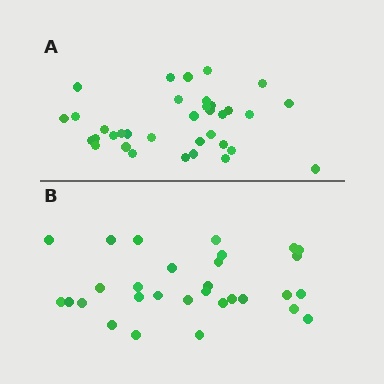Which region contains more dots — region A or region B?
Region A (the top region) has more dots.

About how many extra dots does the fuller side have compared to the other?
Region A has about 5 more dots than region B.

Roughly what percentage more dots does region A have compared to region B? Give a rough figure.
About 15% more.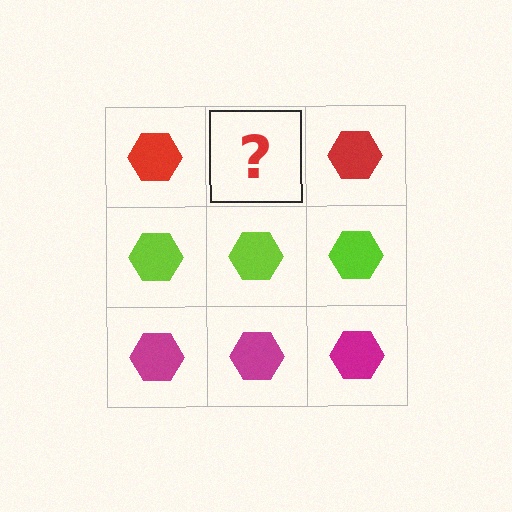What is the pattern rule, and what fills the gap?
The rule is that each row has a consistent color. The gap should be filled with a red hexagon.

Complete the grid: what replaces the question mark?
The question mark should be replaced with a red hexagon.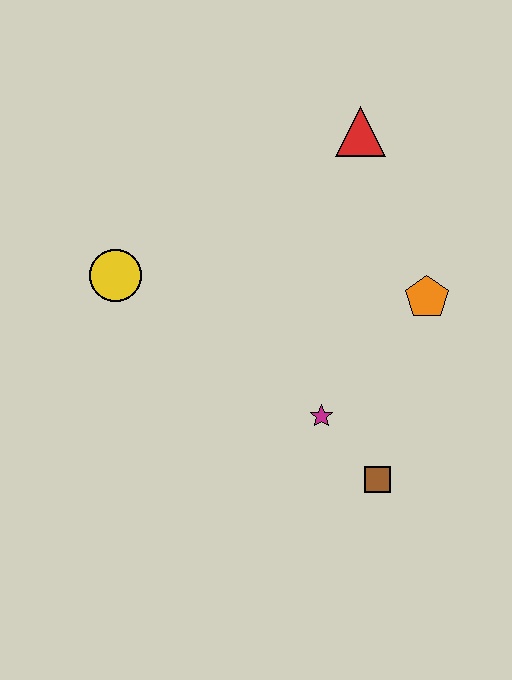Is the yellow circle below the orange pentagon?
No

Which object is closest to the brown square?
The magenta star is closest to the brown square.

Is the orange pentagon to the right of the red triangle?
Yes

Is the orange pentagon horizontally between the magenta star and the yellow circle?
No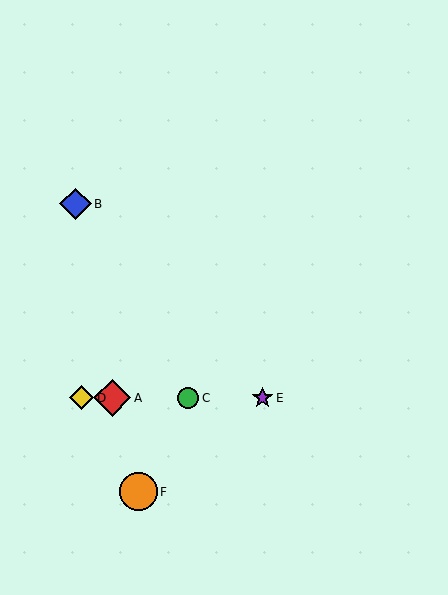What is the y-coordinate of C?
Object C is at y≈398.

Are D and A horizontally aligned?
Yes, both are at y≈398.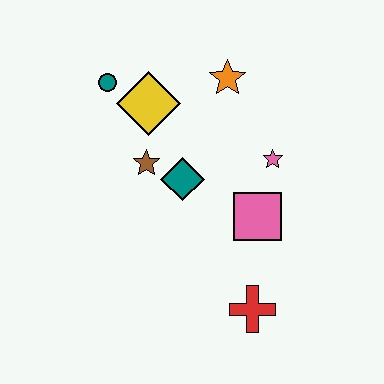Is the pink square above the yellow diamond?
No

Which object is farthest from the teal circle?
The red cross is farthest from the teal circle.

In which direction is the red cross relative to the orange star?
The red cross is below the orange star.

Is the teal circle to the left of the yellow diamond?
Yes